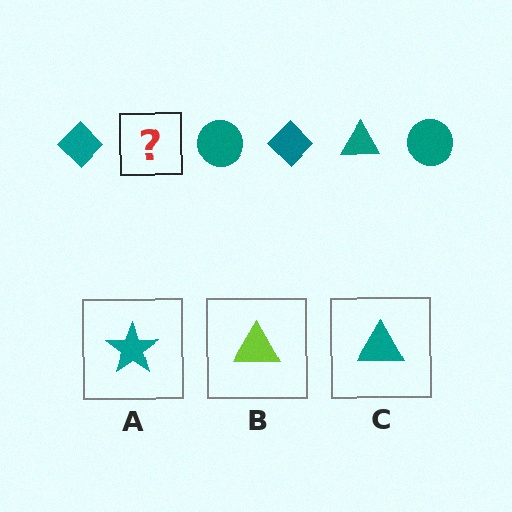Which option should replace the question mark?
Option C.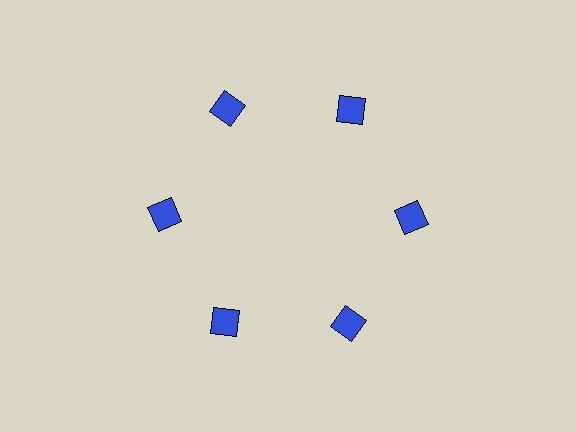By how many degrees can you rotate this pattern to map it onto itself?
The pattern maps onto itself every 60 degrees of rotation.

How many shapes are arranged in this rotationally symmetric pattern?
There are 6 shapes, arranged in 6 groups of 1.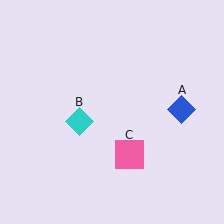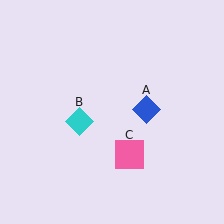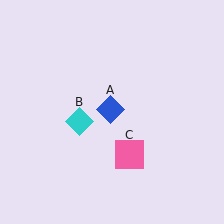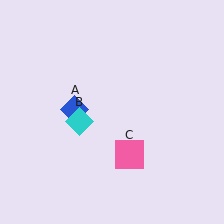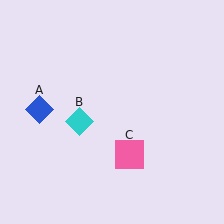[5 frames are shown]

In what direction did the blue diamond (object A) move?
The blue diamond (object A) moved left.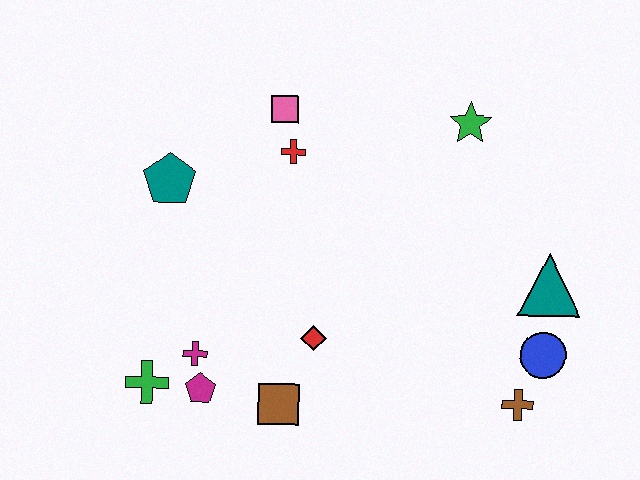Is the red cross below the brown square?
No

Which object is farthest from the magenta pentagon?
The green star is farthest from the magenta pentagon.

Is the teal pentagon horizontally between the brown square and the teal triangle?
No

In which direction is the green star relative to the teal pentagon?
The green star is to the right of the teal pentagon.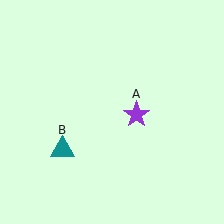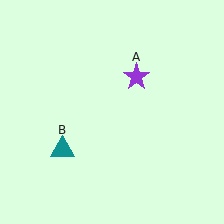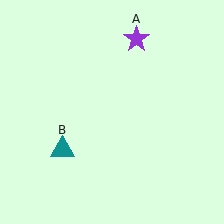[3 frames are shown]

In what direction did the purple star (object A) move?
The purple star (object A) moved up.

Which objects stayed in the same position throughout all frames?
Teal triangle (object B) remained stationary.